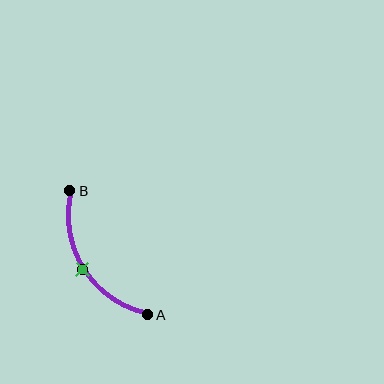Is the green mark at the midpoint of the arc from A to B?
Yes. The green mark lies on the arc at equal arc-length from both A and B — it is the arc midpoint.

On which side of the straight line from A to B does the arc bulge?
The arc bulges to the left of the straight line connecting A and B.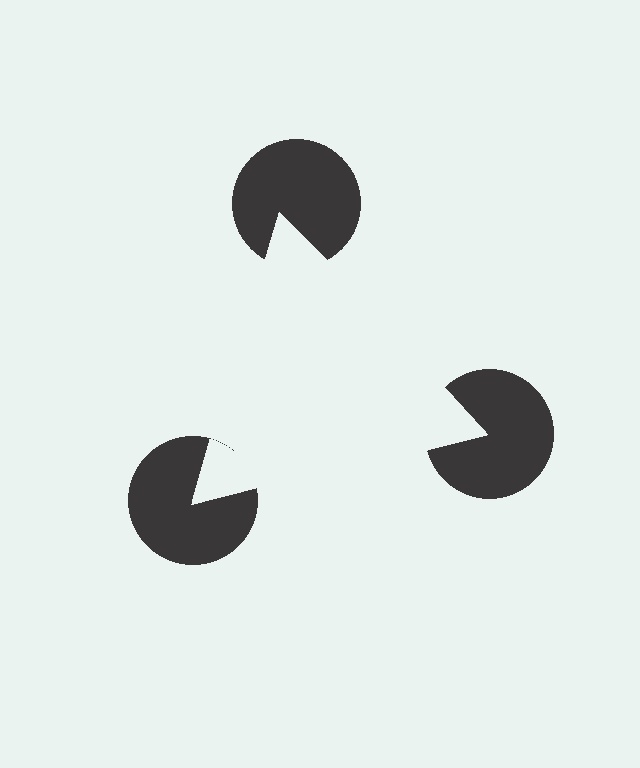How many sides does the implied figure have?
3 sides.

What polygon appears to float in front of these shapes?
An illusory triangle — its edges are inferred from the aligned wedge cuts in the pac-man discs, not physically drawn.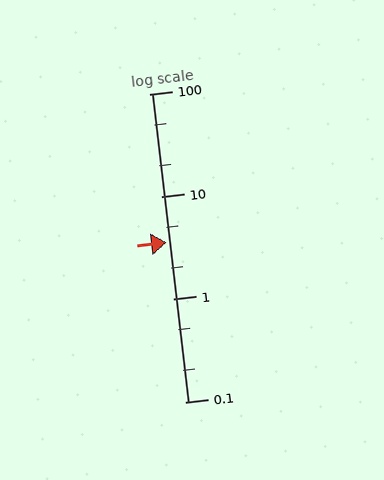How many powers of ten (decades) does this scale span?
The scale spans 3 decades, from 0.1 to 100.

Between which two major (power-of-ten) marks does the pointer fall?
The pointer is between 1 and 10.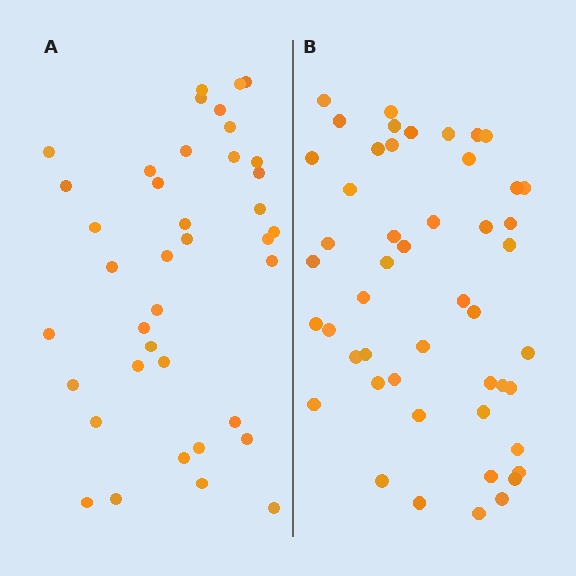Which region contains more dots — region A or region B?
Region B (the right region) has more dots.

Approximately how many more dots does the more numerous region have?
Region B has roughly 10 or so more dots than region A.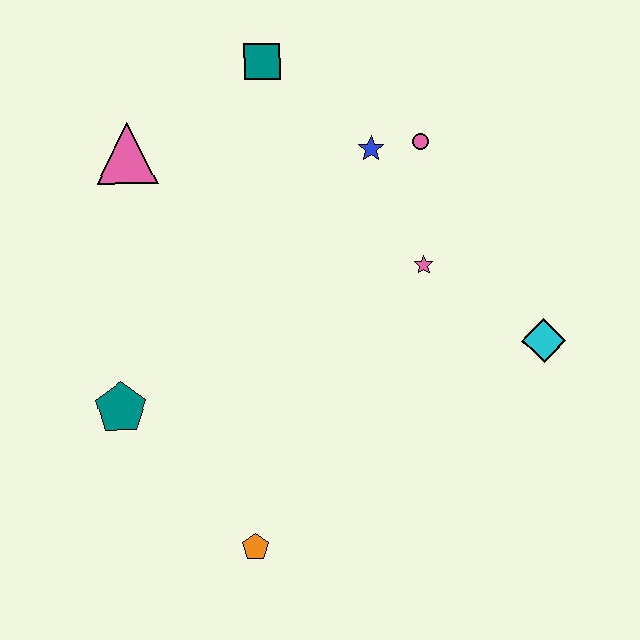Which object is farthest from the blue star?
The orange pentagon is farthest from the blue star.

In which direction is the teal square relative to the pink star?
The teal square is above the pink star.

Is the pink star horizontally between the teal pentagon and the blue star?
No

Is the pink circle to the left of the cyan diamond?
Yes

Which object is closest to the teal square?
The blue star is closest to the teal square.